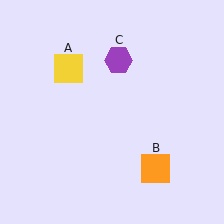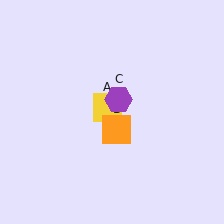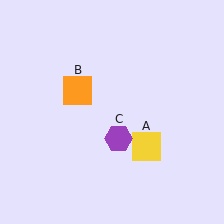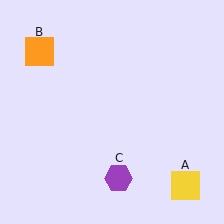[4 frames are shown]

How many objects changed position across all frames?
3 objects changed position: yellow square (object A), orange square (object B), purple hexagon (object C).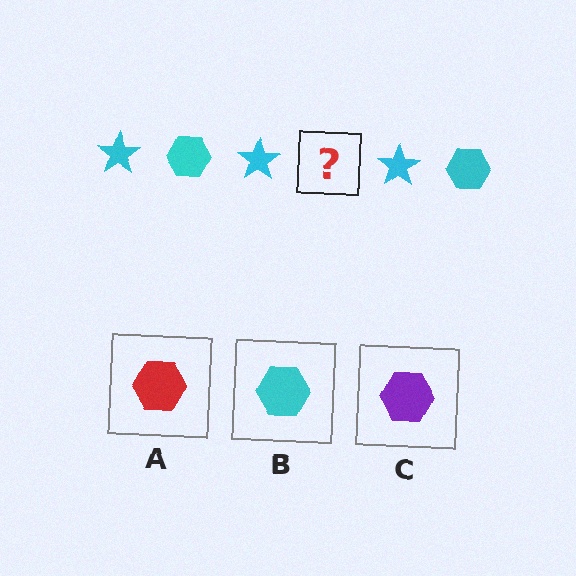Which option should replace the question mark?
Option B.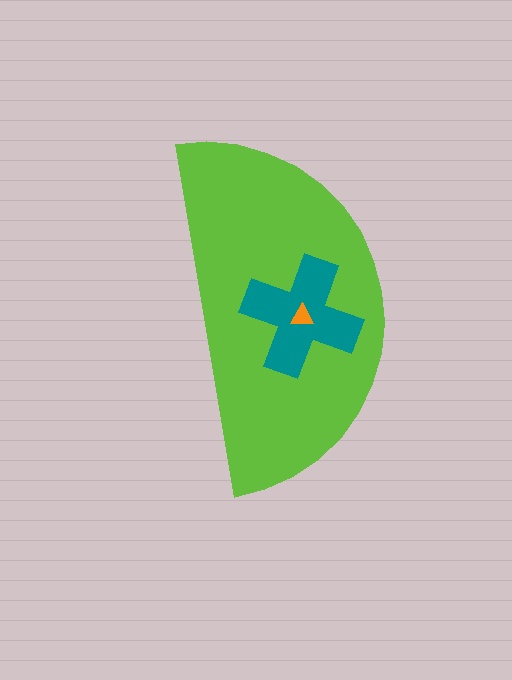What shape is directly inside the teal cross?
The orange triangle.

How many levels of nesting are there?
3.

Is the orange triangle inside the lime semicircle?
Yes.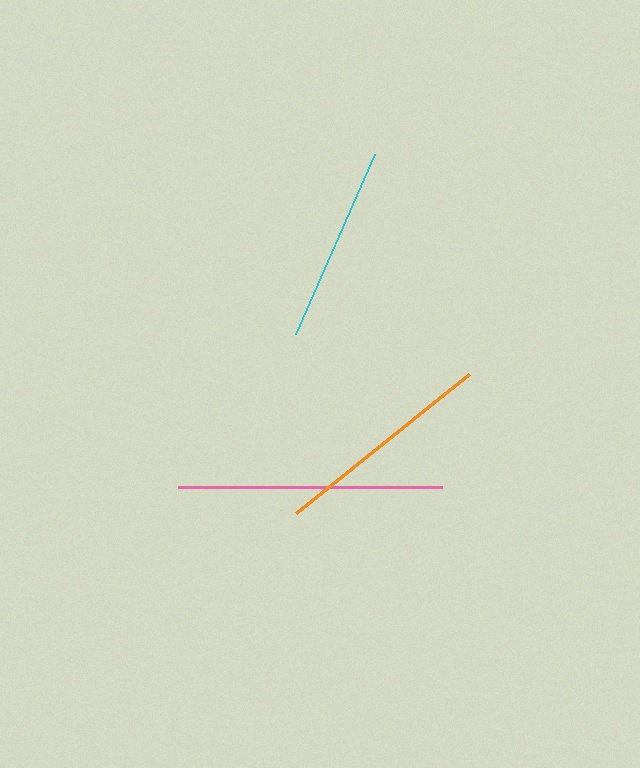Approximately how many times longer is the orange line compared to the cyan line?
The orange line is approximately 1.1 times the length of the cyan line.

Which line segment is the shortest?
The cyan line is the shortest at approximately 197 pixels.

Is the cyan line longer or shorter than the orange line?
The orange line is longer than the cyan line.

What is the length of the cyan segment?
The cyan segment is approximately 197 pixels long.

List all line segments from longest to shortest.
From longest to shortest: pink, orange, cyan.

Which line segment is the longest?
The pink line is the longest at approximately 264 pixels.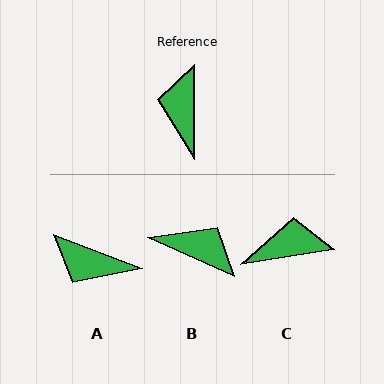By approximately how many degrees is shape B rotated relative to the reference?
Approximately 114 degrees clockwise.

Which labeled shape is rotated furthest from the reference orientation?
B, about 114 degrees away.